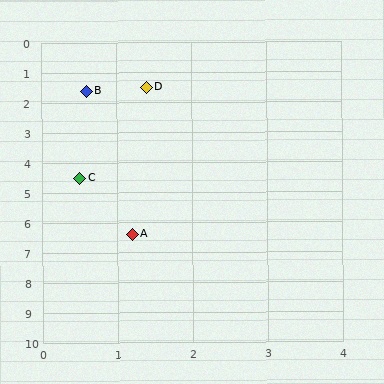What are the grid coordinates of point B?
Point B is at approximately (0.6, 1.6).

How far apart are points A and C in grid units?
Points A and C are about 2.0 grid units apart.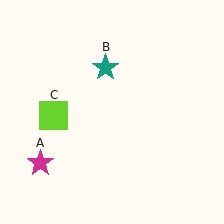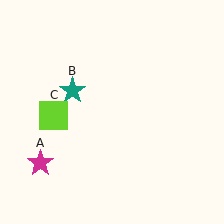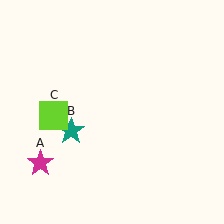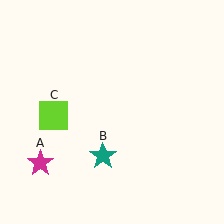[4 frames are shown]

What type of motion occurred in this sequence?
The teal star (object B) rotated counterclockwise around the center of the scene.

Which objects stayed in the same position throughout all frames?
Magenta star (object A) and lime square (object C) remained stationary.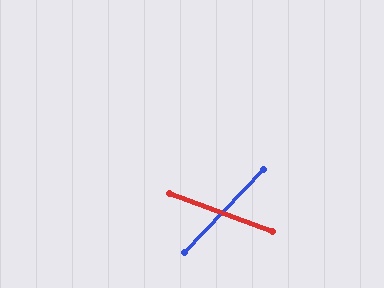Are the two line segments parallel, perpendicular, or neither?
Neither parallel nor perpendicular — they differ by about 67°.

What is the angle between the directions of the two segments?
Approximately 67 degrees.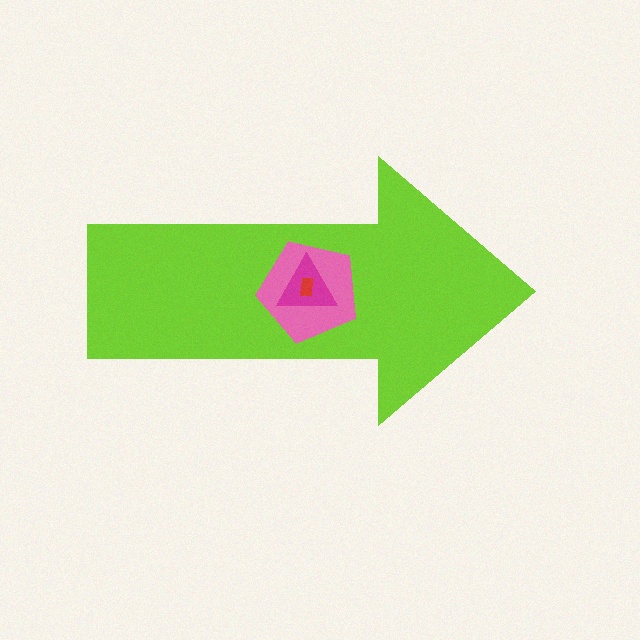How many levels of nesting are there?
4.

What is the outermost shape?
The lime arrow.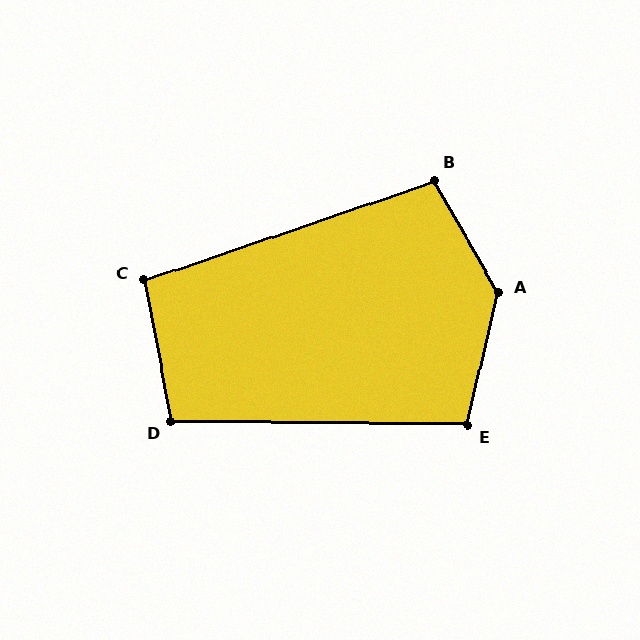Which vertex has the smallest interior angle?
C, at approximately 98 degrees.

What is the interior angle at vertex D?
Approximately 101 degrees (obtuse).